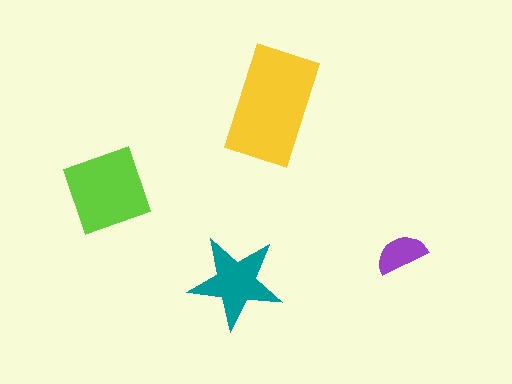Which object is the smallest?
The purple semicircle.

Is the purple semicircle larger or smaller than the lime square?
Smaller.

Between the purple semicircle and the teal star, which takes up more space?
The teal star.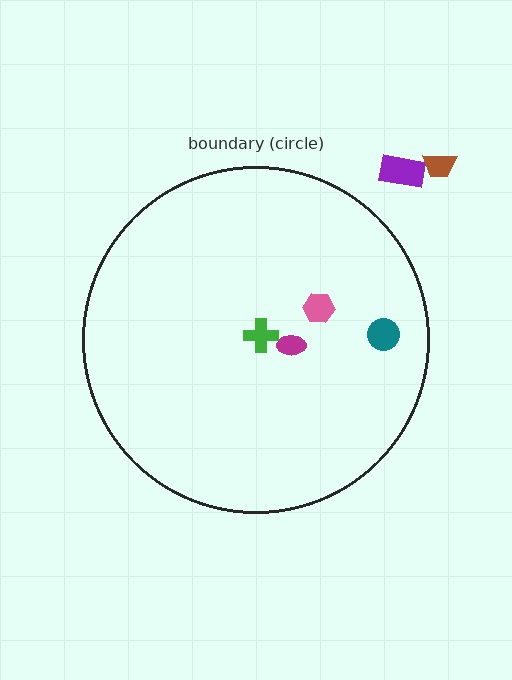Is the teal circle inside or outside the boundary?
Inside.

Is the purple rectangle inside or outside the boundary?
Outside.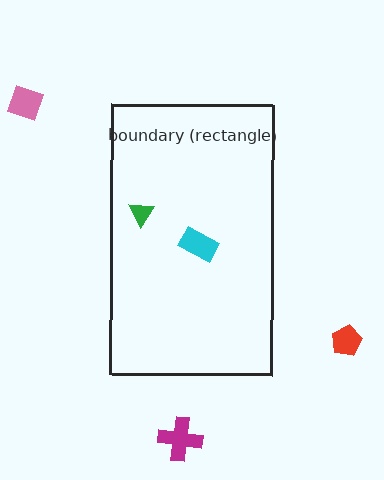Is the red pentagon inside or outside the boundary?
Outside.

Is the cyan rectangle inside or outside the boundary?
Inside.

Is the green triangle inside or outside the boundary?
Inside.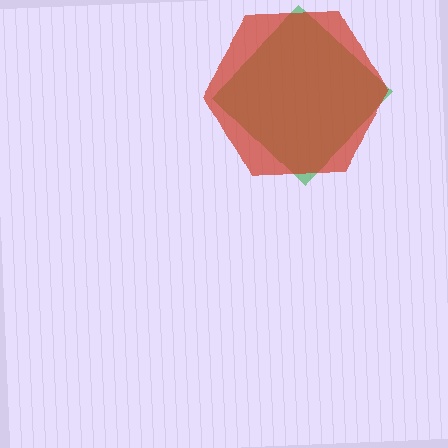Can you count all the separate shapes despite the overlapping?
Yes, there are 2 separate shapes.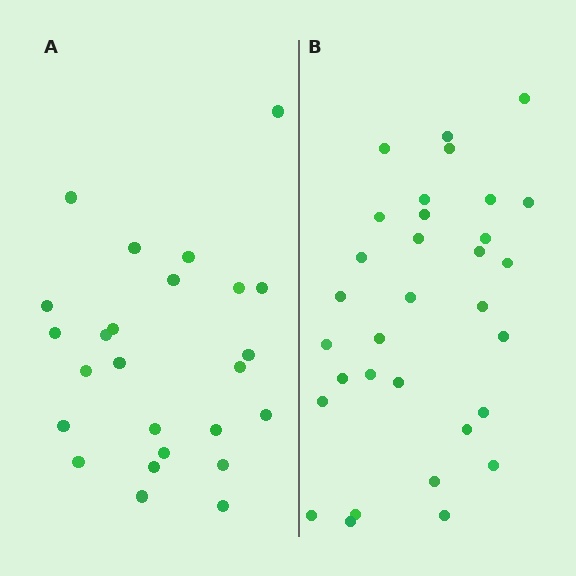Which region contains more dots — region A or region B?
Region B (the right region) has more dots.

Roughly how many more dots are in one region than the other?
Region B has roughly 8 or so more dots than region A.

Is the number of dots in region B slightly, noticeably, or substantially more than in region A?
Region B has noticeably more, but not dramatically so. The ratio is roughly 1.3 to 1.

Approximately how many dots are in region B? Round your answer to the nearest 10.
About 30 dots. (The exact count is 32, which rounds to 30.)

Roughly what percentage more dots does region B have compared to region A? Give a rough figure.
About 30% more.